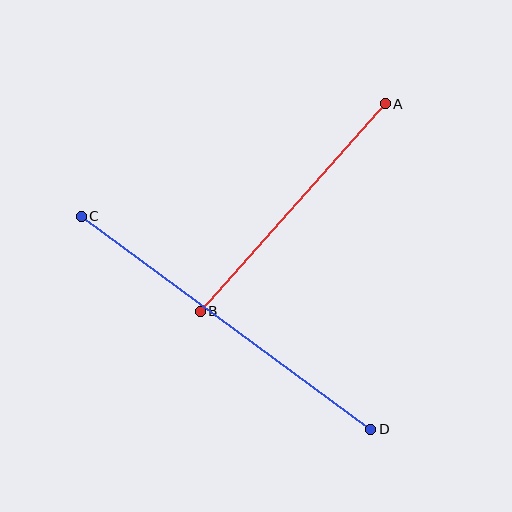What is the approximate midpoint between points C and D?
The midpoint is at approximately (226, 323) pixels.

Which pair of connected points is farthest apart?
Points C and D are farthest apart.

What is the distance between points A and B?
The distance is approximately 278 pixels.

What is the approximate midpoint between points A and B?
The midpoint is at approximately (293, 207) pixels.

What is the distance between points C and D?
The distance is approximately 360 pixels.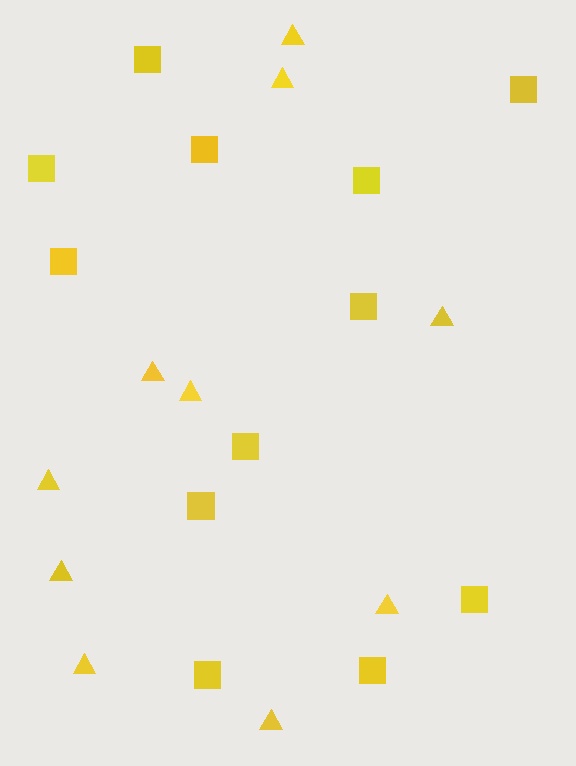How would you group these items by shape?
There are 2 groups: one group of triangles (10) and one group of squares (12).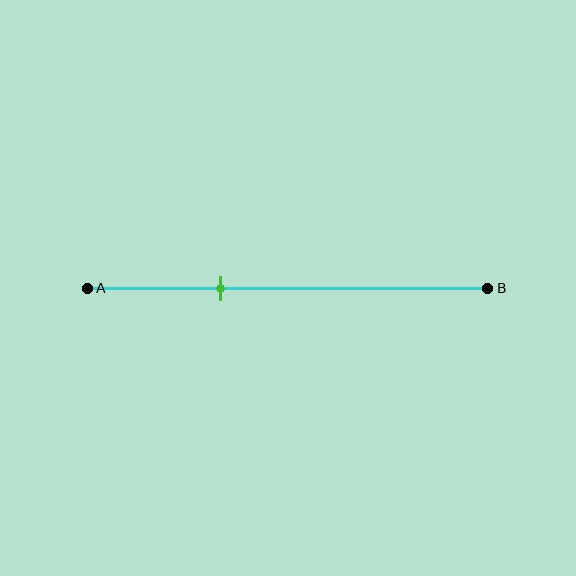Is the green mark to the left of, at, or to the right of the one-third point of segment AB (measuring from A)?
The green mark is approximately at the one-third point of segment AB.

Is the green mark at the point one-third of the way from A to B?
Yes, the mark is approximately at the one-third point.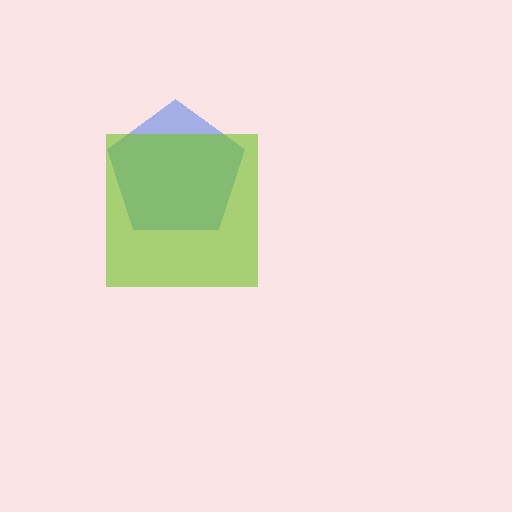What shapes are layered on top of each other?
The layered shapes are: a blue pentagon, a lime square.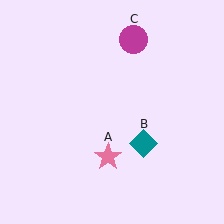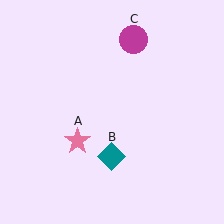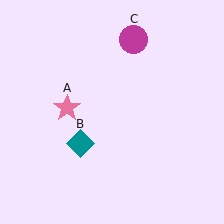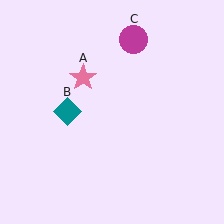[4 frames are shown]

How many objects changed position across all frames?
2 objects changed position: pink star (object A), teal diamond (object B).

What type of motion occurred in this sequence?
The pink star (object A), teal diamond (object B) rotated clockwise around the center of the scene.